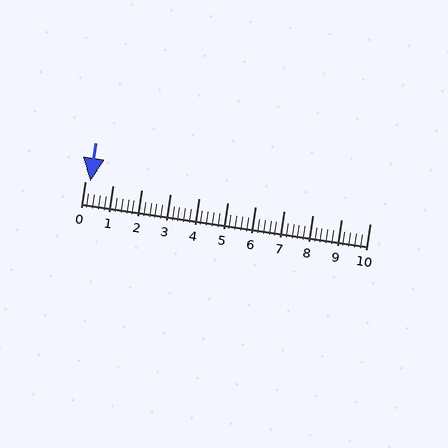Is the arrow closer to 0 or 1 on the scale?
The arrow is closer to 0.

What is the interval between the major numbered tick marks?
The major tick marks are spaced 1 units apart.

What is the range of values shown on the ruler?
The ruler shows values from 0 to 10.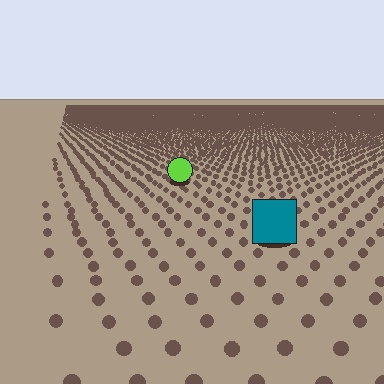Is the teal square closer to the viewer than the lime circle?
Yes. The teal square is closer — you can tell from the texture gradient: the ground texture is coarser near it.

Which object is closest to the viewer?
The teal square is closest. The texture marks near it are larger and more spread out.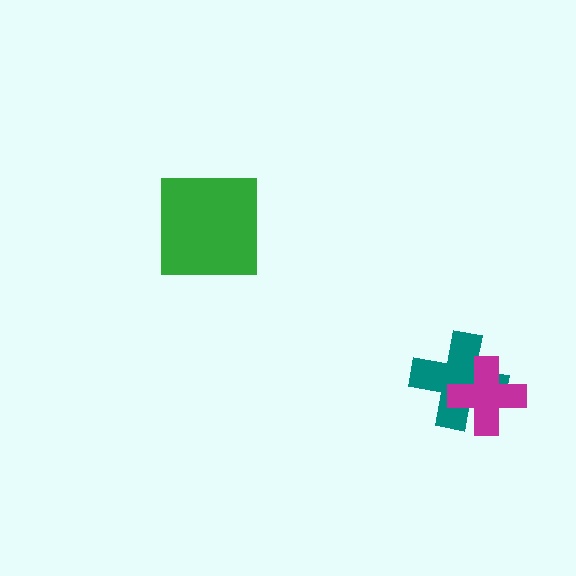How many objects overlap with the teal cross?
1 object overlaps with the teal cross.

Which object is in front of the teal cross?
The magenta cross is in front of the teal cross.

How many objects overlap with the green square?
0 objects overlap with the green square.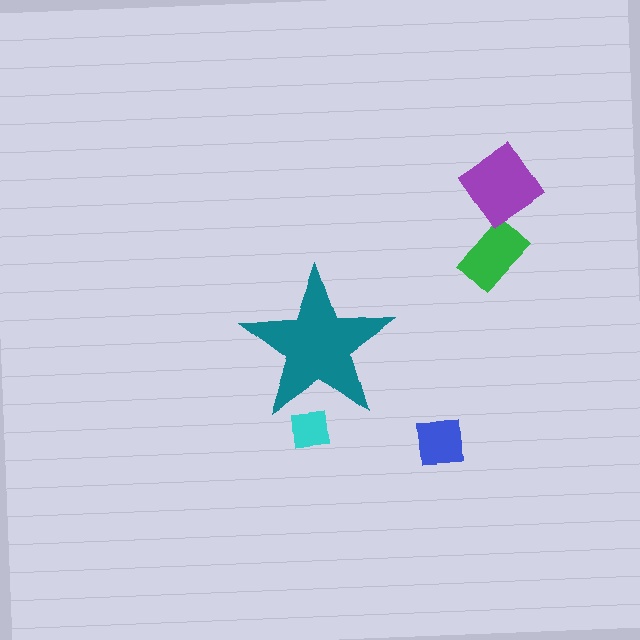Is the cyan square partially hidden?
Yes, the cyan square is partially hidden behind the teal star.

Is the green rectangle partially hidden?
No, the green rectangle is fully visible.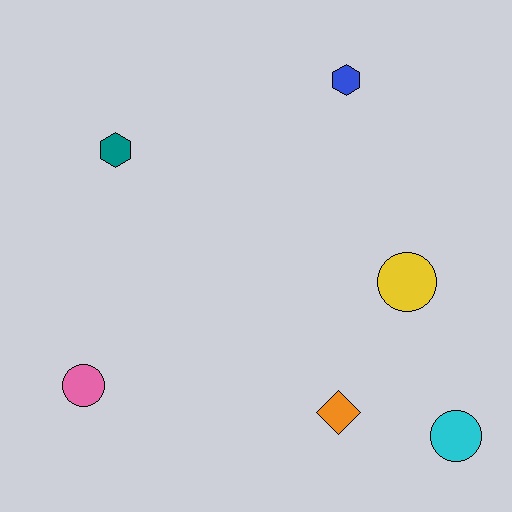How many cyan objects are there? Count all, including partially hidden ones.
There is 1 cyan object.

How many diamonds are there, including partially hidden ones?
There is 1 diamond.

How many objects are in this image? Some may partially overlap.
There are 6 objects.